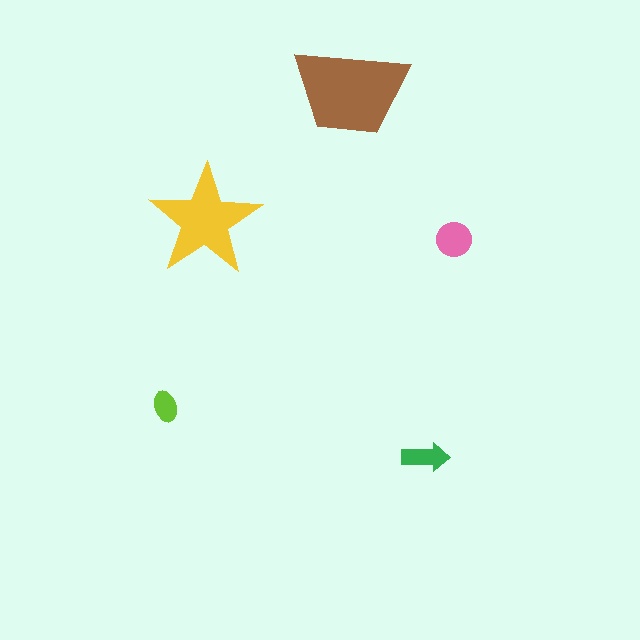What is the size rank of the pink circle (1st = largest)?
3rd.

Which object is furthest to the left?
The lime ellipse is leftmost.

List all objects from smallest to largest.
The lime ellipse, the green arrow, the pink circle, the yellow star, the brown trapezoid.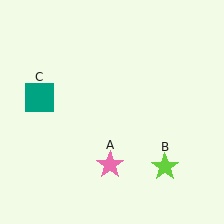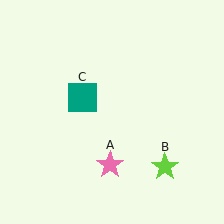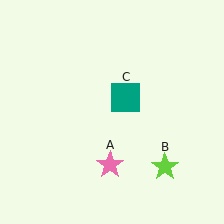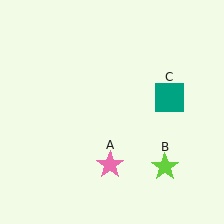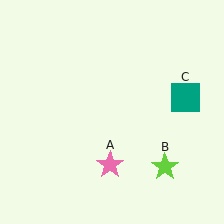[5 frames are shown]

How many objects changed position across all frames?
1 object changed position: teal square (object C).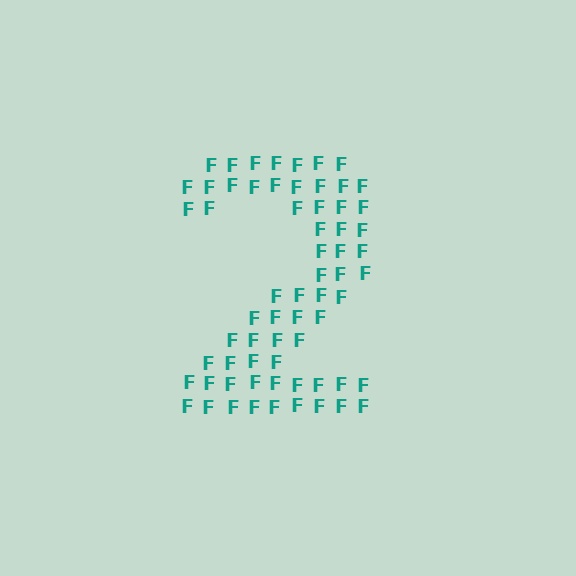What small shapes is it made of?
It is made of small letter F's.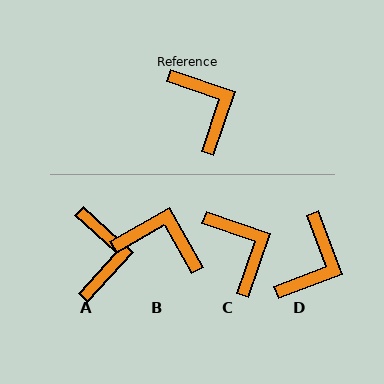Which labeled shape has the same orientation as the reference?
C.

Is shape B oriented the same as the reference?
No, it is off by about 49 degrees.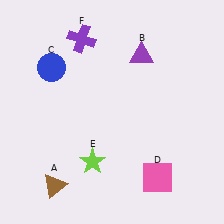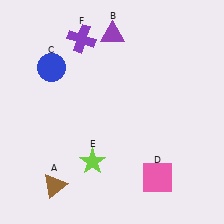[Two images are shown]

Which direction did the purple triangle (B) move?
The purple triangle (B) moved left.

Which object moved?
The purple triangle (B) moved left.